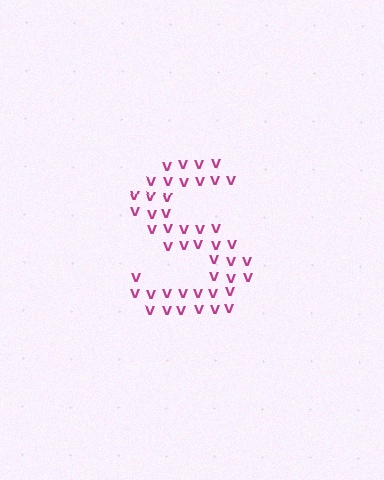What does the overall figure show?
The overall figure shows the letter S.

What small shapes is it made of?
It is made of small letter V's.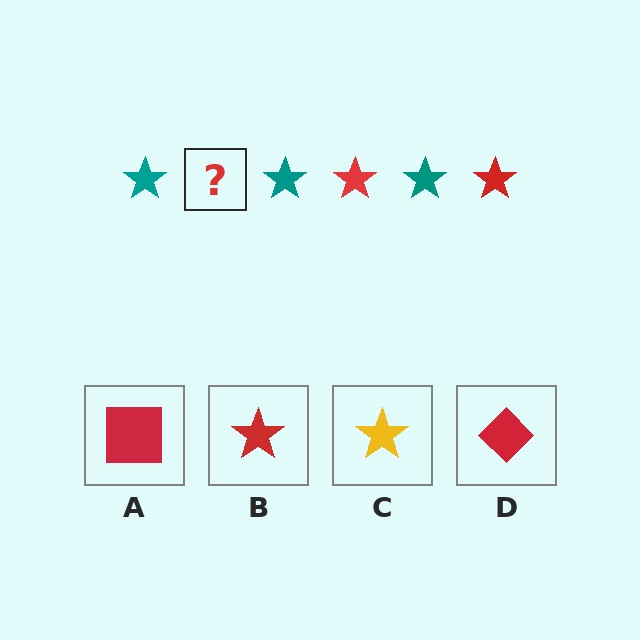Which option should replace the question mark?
Option B.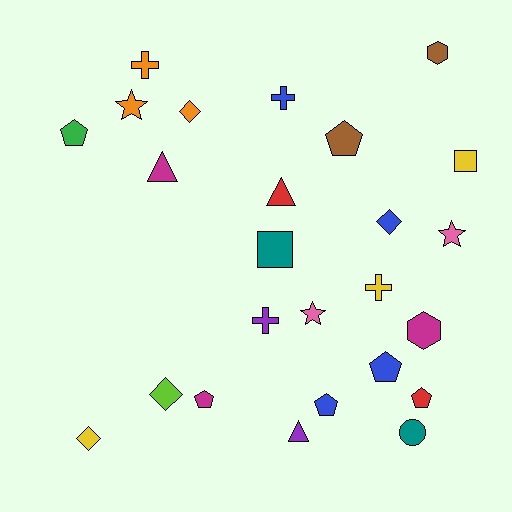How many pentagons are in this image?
There are 6 pentagons.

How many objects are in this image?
There are 25 objects.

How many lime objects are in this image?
There is 1 lime object.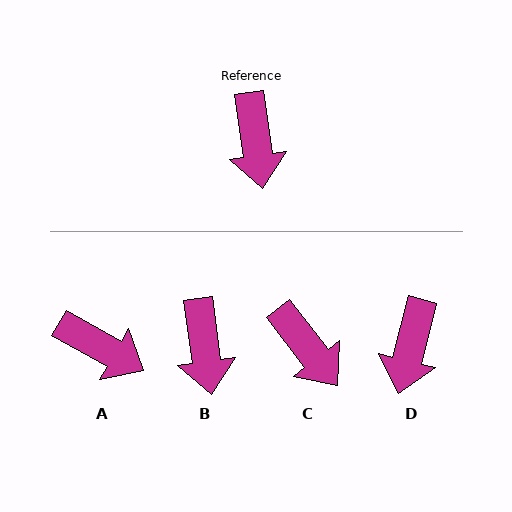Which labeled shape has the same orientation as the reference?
B.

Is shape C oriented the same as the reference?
No, it is off by about 30 degrees.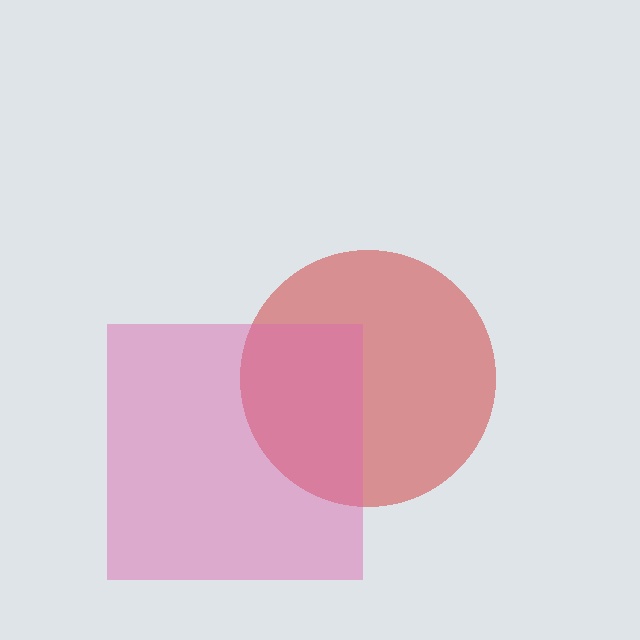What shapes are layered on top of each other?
The layered shapes are: a red circle, a pink square.